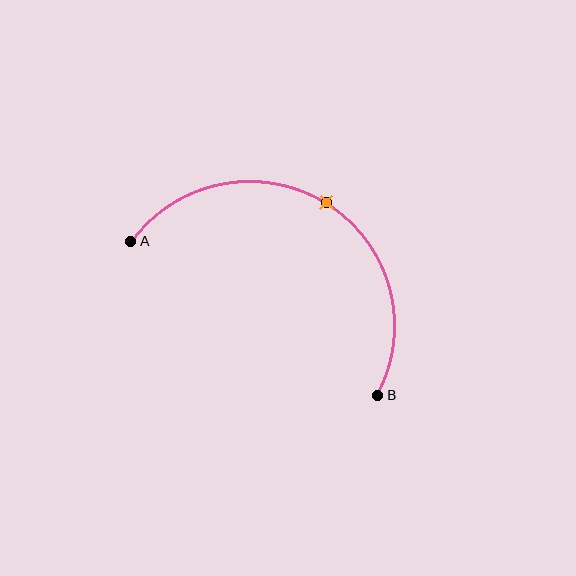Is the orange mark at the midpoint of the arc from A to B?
Yes. The orange mark lies on the arc at equal arc-length from both A and B — it is the arc midpoint.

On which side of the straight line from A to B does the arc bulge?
The arc bulges above the straight line connecting A and B.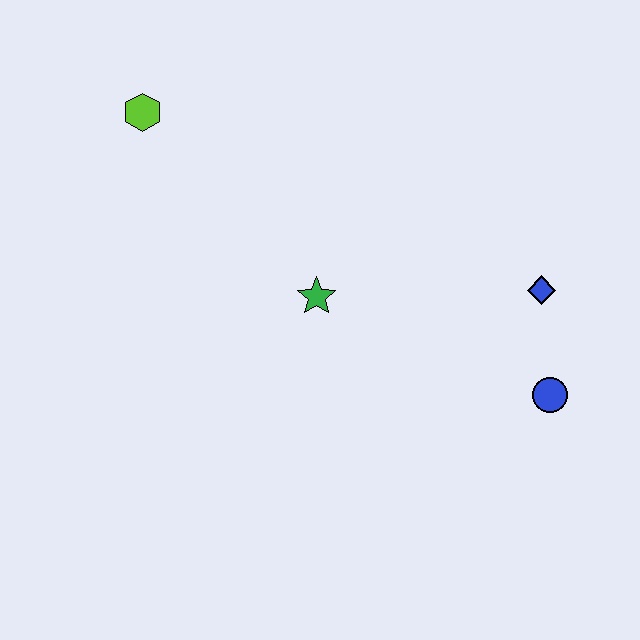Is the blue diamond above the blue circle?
Yes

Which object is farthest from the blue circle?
The lime hexagon is farthest from the blue circle.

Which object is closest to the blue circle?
The blue diamond is closest to the blue circle.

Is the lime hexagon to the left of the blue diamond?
Yes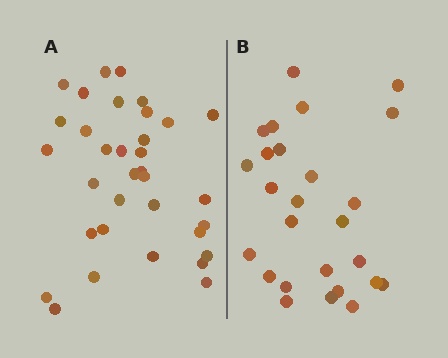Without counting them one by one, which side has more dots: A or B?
Region A (the left region) has more dots.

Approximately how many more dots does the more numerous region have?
Region A has roughly 8 or so more dots than region B.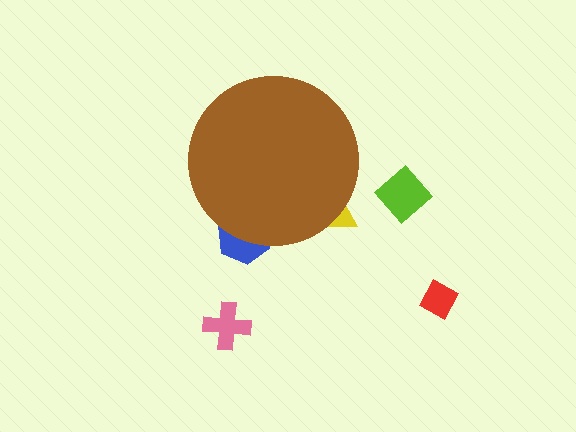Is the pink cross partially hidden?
No, the pink cross is fully visible.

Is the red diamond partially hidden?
No, the red diamond is fully visible.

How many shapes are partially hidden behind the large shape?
2 shapes are partially hidden.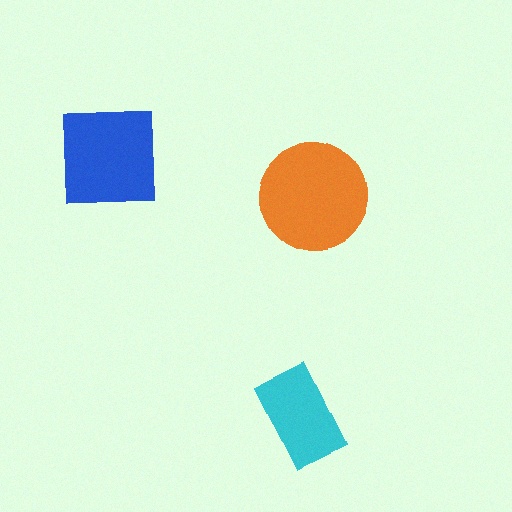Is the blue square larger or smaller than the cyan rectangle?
Larger.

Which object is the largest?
The orange circle.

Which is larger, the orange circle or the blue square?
The orange circle.